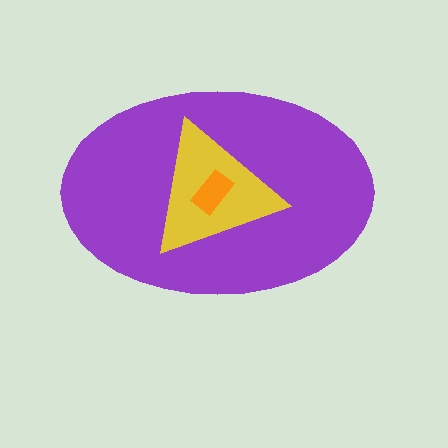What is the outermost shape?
The purple ellipse.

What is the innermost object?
The orange rectangle.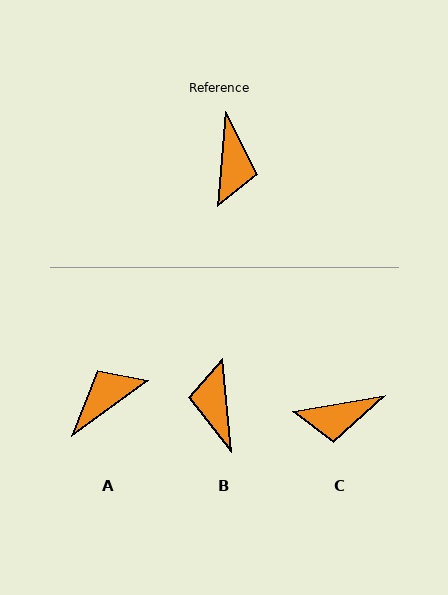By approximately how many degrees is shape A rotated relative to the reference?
Approximately 131 degrees counter-clockwise.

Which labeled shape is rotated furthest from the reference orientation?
B, about 170 degrees away.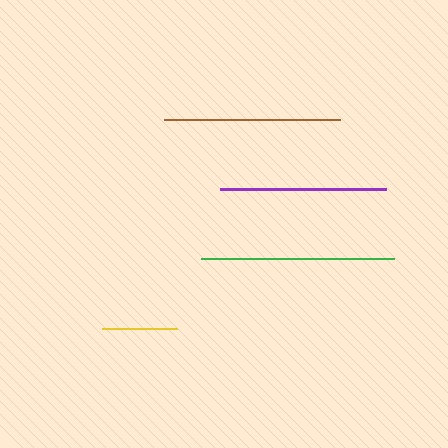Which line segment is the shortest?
The yellow line is the shortest at approximately 75 pixels.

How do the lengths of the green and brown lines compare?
The green and brown lines are approximately the same length.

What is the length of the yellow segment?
The yellow segment is approximately 75 pixels long.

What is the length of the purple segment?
The purple segment is approximately 166 pixels long.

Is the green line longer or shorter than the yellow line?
The green line is longer than the yellow line.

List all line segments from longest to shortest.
From longest to shortest: green, brown, purple, yellow.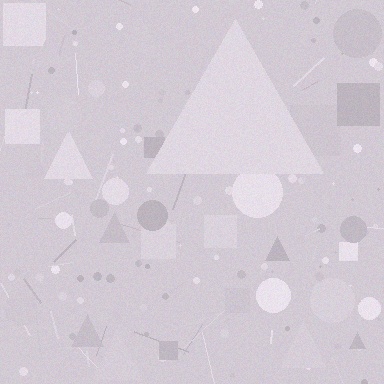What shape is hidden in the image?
A triangle is hidden in the image.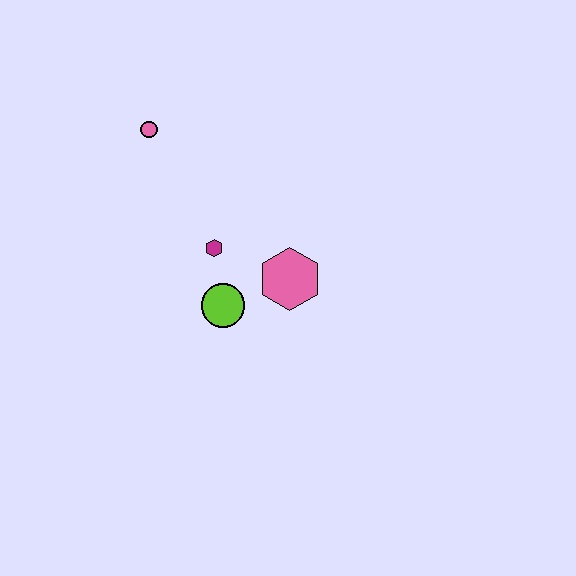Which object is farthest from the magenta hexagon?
The pink circle is farthest from the magenta hexagon.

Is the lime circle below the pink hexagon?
Yes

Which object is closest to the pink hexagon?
The lime circle is closest to the pink hexagon.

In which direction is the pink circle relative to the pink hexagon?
The pink circle is above the pink hexagon.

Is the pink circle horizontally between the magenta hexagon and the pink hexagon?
No